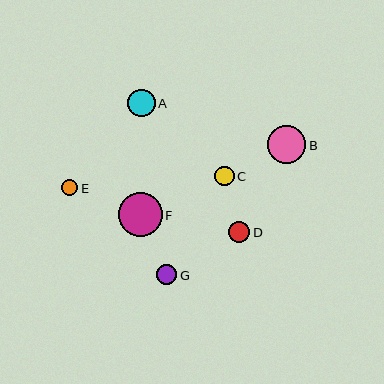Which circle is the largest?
Circle F is the largest with a size of approximately 44 pixels.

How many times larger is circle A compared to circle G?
Circle A is approximately 1.4 times the size of circle G.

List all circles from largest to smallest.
From largest to smallest: F, B, A, D, G, C, E.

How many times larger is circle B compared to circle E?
Circle B is approximately 2.4 times the size of circle E.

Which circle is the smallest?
Circle E is the smallest with a size of approximately 16 pixels.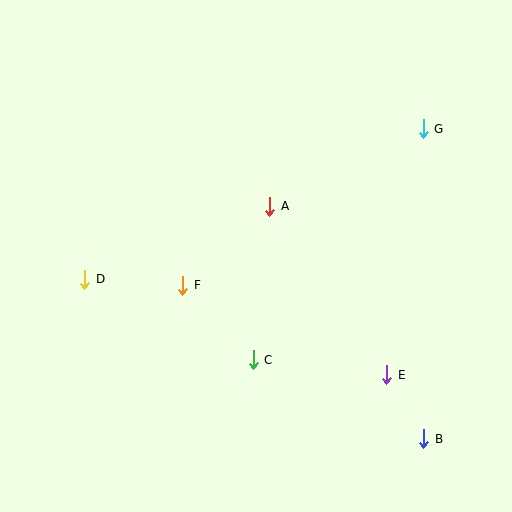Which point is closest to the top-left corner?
Point D is closest to the top-left corner.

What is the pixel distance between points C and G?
The distance between C and G is 286 pixels.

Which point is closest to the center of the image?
Point A at (270, 206) is closest to the center.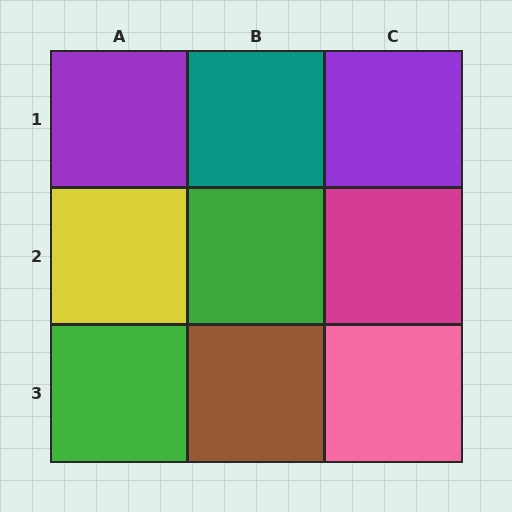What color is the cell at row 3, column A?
Green.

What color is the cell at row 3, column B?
Brown.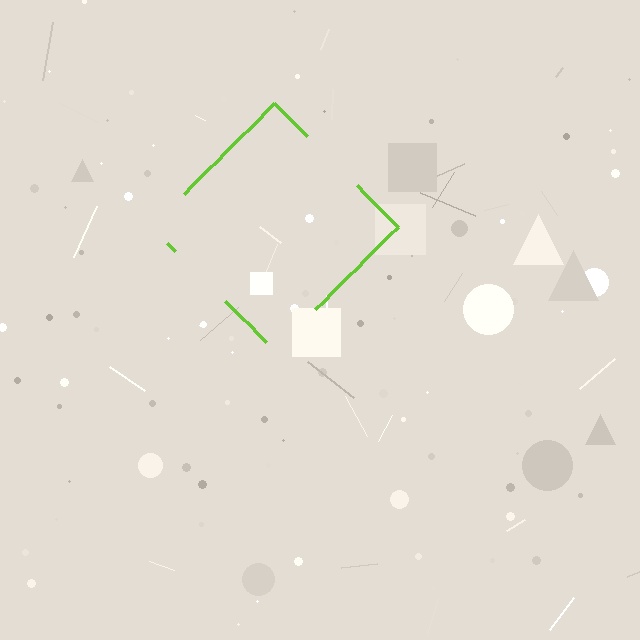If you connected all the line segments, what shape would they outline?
They would outline a diamond.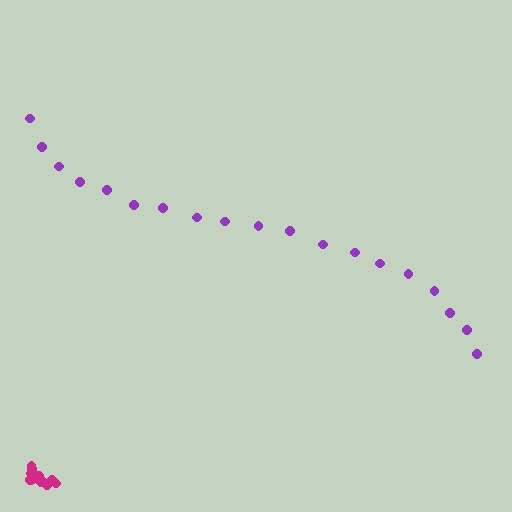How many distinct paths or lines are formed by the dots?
There are 2 distinct paths.